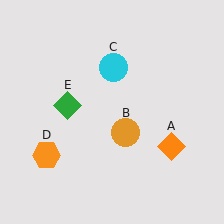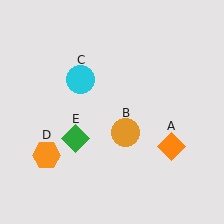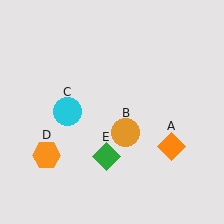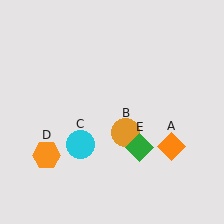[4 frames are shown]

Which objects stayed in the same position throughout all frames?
Orange diamond (object A) and orange circle (object B) and orange hexagon (object D) remained stationary.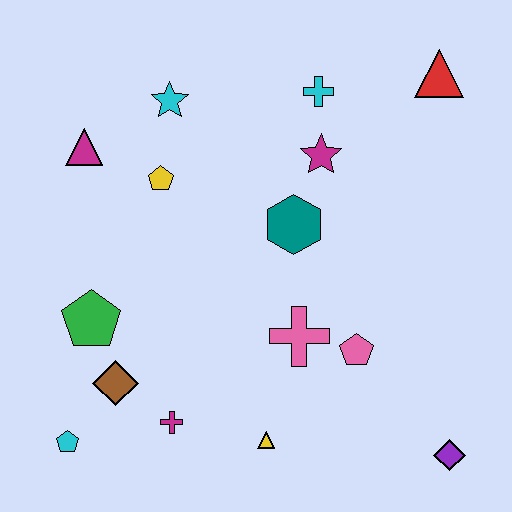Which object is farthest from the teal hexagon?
The cyan pentagon is farthest from the teal hexagon.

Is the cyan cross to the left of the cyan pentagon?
No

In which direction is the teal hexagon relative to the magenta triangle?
The teal hexagon is to the right of the magenta triangle.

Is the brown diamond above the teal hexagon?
No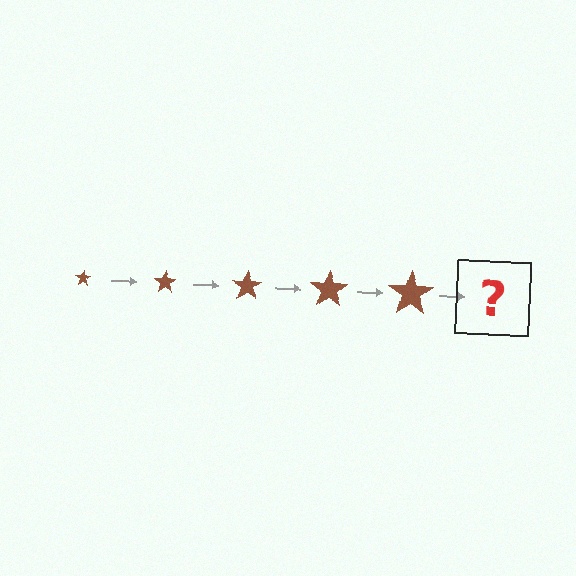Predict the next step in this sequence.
The next step is a brown star, larger than the previous one.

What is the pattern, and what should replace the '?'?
The pattern is that the star gets progressively larger each step. The '?' should be a brown star, larger than the previous one.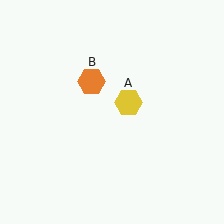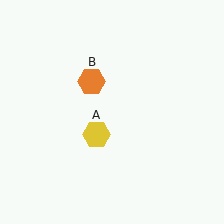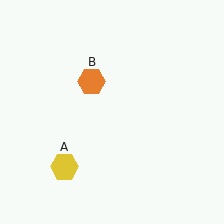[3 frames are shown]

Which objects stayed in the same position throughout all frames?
Orange hexagon (object B) remained stationary.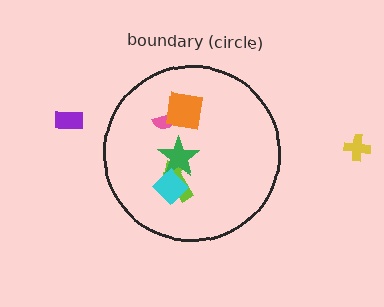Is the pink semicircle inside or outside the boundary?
Inside.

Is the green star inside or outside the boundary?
Inside.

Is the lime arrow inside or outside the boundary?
Inside.